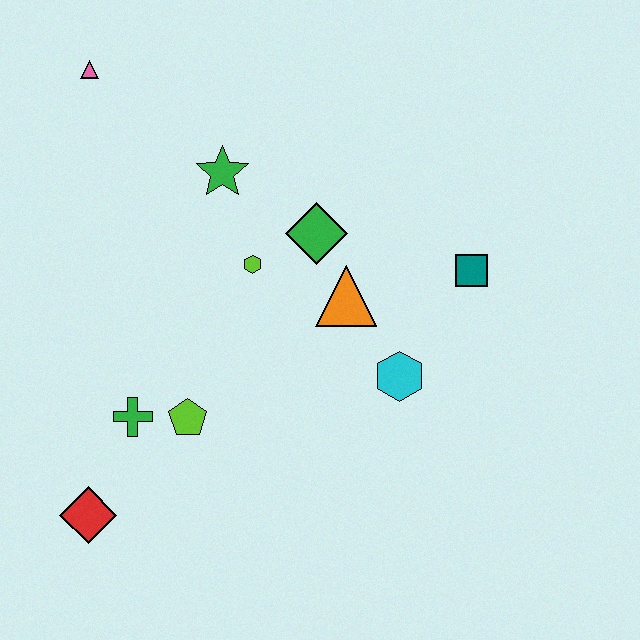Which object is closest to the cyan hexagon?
The orange triangle is closest to the cyan hexagon.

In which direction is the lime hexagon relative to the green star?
The lime hexagon is below the green star.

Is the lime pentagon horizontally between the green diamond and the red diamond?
Yes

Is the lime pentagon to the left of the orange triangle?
Yes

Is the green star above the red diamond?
Yes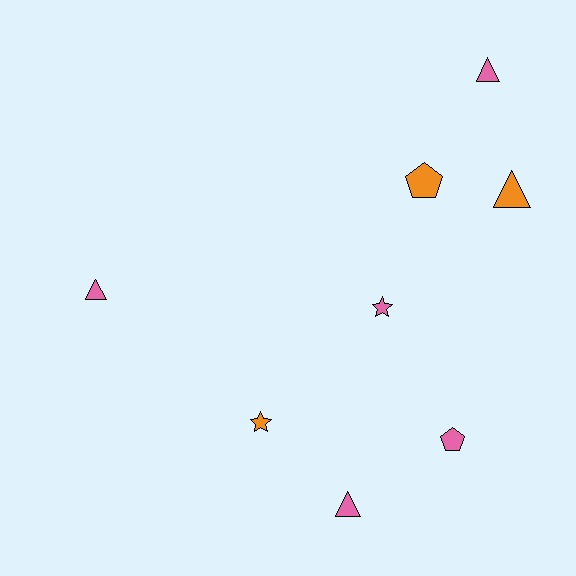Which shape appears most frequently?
Triangle, with 4 objects.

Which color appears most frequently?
Pink, with 5 objects.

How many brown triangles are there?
There are no brown triangles.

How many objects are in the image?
There are 8 objects.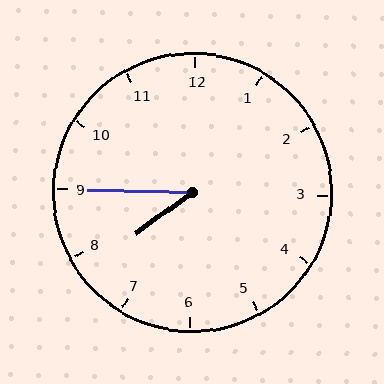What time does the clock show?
7:45.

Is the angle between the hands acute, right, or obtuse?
It is acute.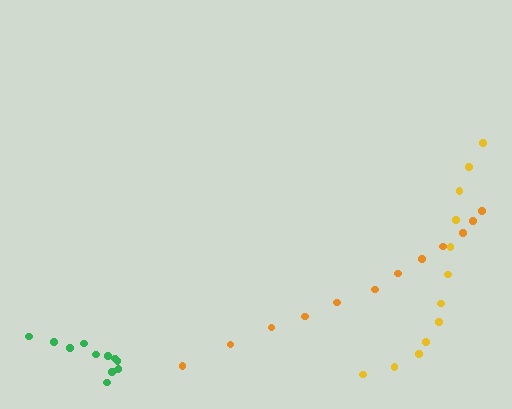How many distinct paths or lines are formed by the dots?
There are 3 distinct paths.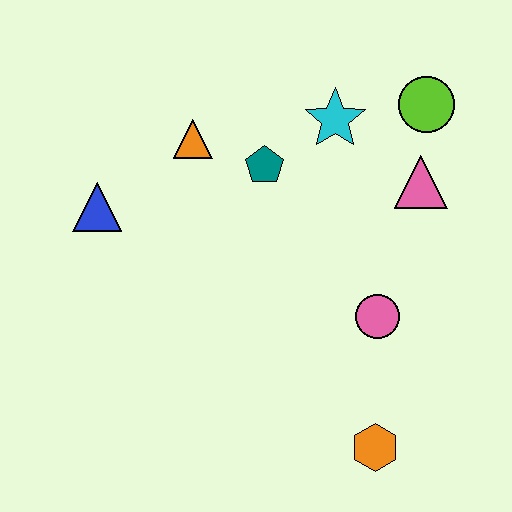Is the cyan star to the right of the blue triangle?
Yes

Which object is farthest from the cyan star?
The orange hexagon is farthest from the cyan star.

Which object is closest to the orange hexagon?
The pink circle is closest to the orange hexagon.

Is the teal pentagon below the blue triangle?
No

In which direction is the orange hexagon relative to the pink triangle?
The orange hexagon is below the pink triangle.